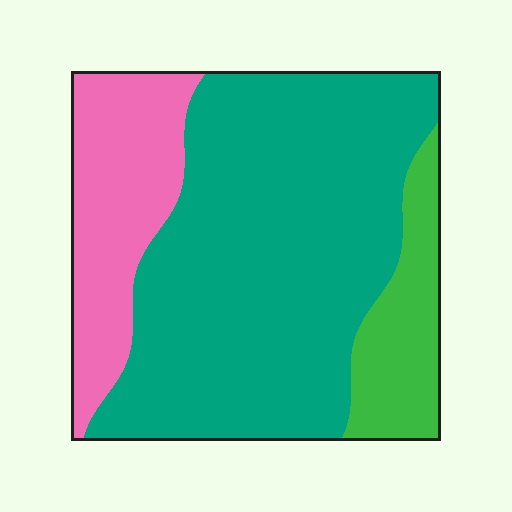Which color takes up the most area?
Teal, at roughly 65%.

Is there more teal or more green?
Teal.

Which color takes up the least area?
Green, at roughly 15%.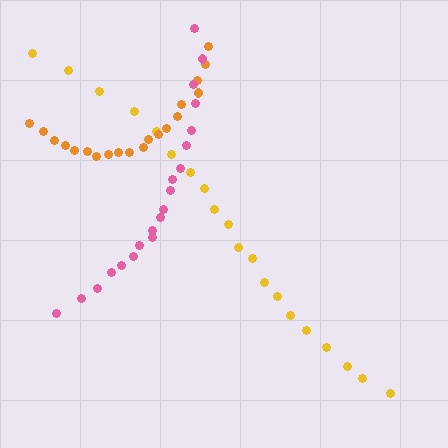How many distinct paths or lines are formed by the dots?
There are 3 distinct paths.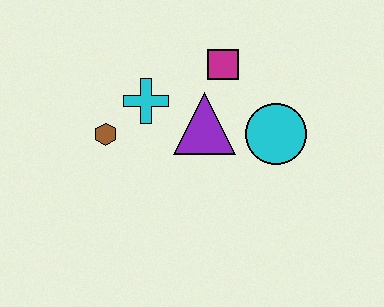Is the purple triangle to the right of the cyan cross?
Yes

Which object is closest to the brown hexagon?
The cyan cross is closest to the brown hexagon.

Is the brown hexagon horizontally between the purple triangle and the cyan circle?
No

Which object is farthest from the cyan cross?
The cyan circle is farthest from the cyan cross.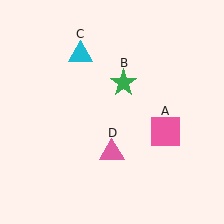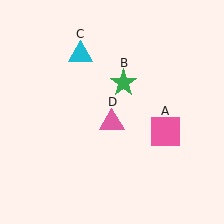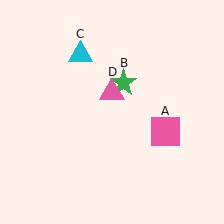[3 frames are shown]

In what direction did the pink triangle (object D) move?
The pink triangle (object D) moved up.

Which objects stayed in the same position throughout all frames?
Pink square (object A) and green star (object B) and cyan triangle (object C) remained stationary.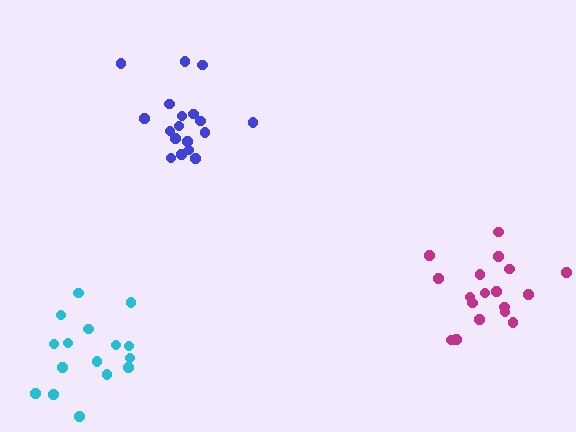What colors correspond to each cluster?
The clusters are colored: cyan, blue, magenta.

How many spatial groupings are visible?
There are 3 spatial groupings.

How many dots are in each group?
Group 1: 16 dots, Group 2: 18 dots, Group 3: 18 dots (52 total).